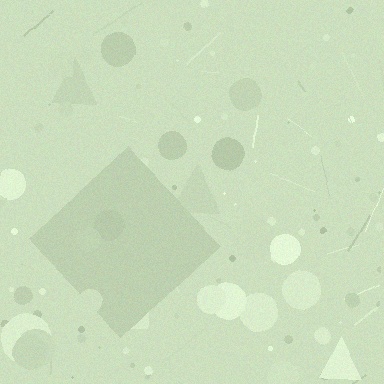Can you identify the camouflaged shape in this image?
The camouflaged shape is a diamond.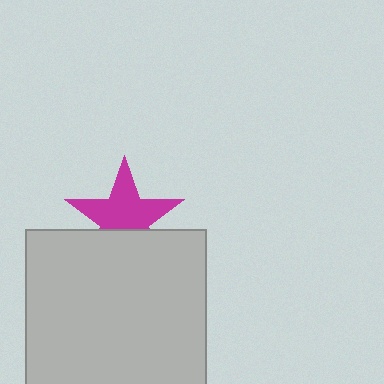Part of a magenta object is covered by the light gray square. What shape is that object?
It is a star.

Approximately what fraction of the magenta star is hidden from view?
Roughly 34% of the magenta star is hidden behind the light gray square.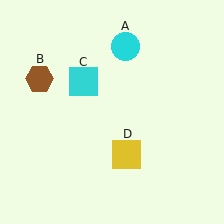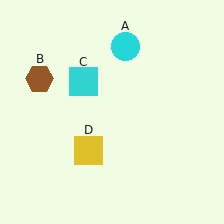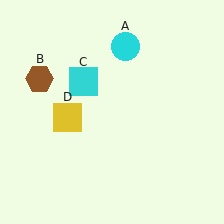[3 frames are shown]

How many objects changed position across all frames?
1 object changed position: yellow square (object D).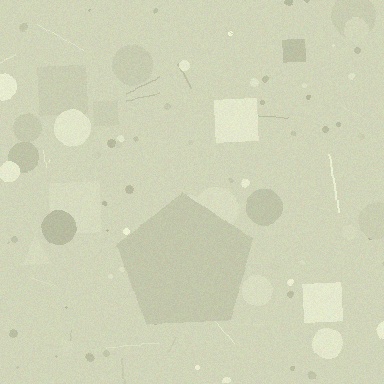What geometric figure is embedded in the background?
A pentagon is embedded in the background.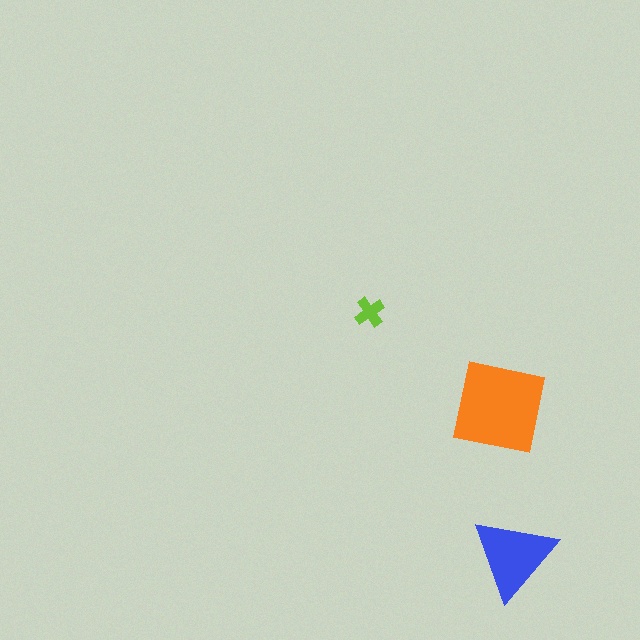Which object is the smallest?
The lime cross.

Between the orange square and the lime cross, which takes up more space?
The orange square.